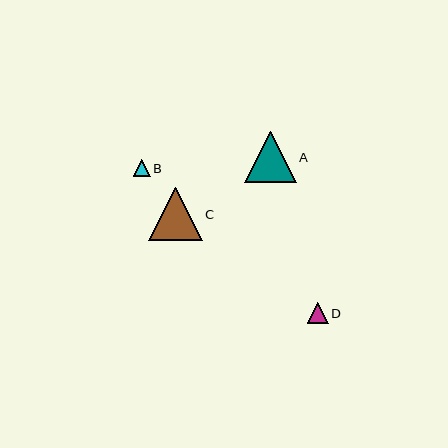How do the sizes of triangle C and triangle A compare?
Triangle C and triangle A are approximately the same size.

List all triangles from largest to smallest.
From largest to smallest: C, A, D, B.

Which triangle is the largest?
Triangle C is the largest with a size of approximately 53 pixels.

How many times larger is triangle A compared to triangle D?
Triangle A is approximately 2.5 times the size of triangle D.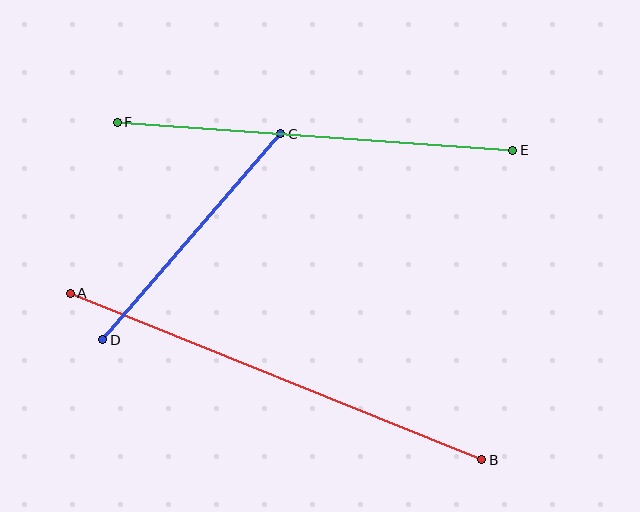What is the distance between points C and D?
The distance is approximately 272 pixels.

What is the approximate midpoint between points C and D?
The midpoint is at approximately (192, 237) pixels.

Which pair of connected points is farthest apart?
Points A and B are farthest apart.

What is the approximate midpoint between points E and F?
The midpoint is at approximately (315, 136) pixels.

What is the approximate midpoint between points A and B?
The midpoint is at approximately (276, 376) pixels.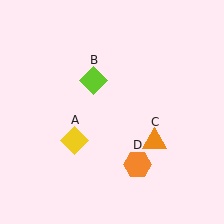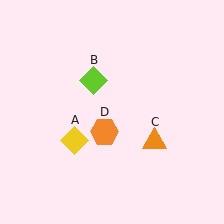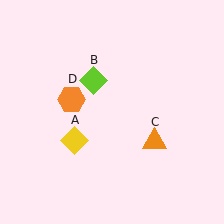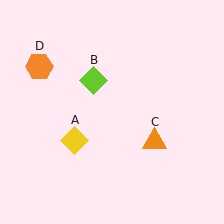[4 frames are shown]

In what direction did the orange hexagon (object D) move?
The orange hexagon (object D) moved up and to the left.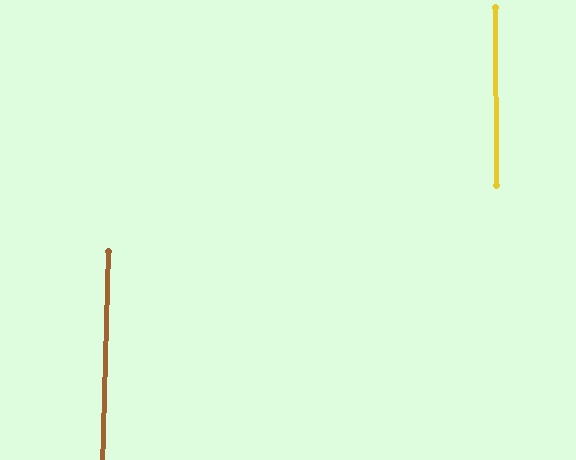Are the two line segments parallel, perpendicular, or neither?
Parallel — their directions differ by only 1.8°.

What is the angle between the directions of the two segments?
Approximately 2 degrees.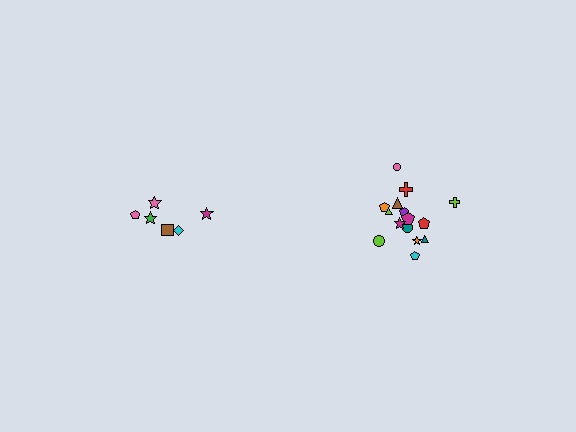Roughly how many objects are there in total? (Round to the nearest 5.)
Roughly 20 objects in total.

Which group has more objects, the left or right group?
The right group.